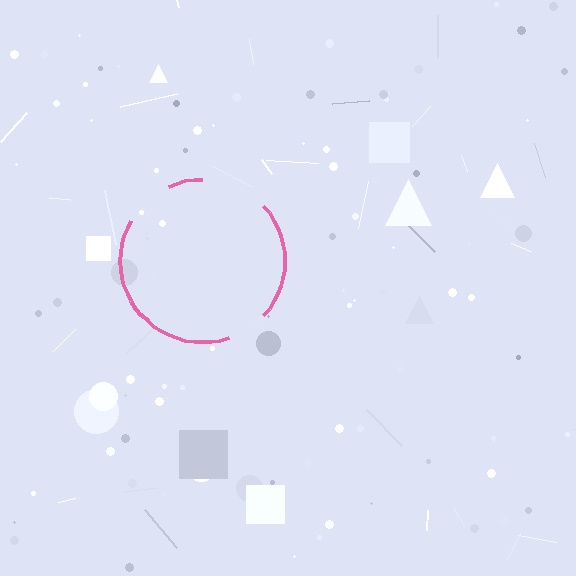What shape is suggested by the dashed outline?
The dashed outline suggests a circle.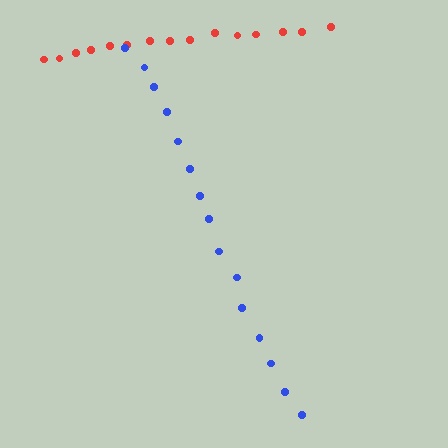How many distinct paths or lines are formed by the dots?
There are 2 distinct paths.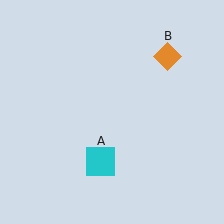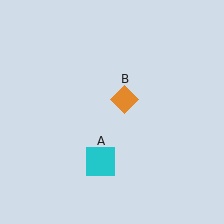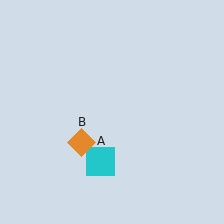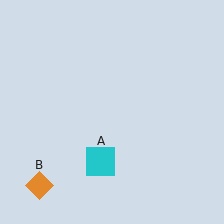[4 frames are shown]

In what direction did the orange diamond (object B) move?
The orange diamond (object B) moved down and to the left.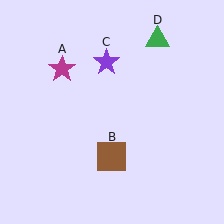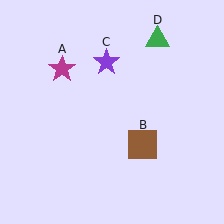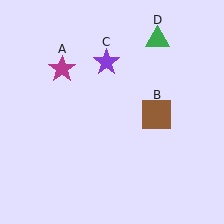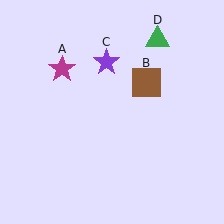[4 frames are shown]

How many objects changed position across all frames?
1 object changed position: brown square (object B).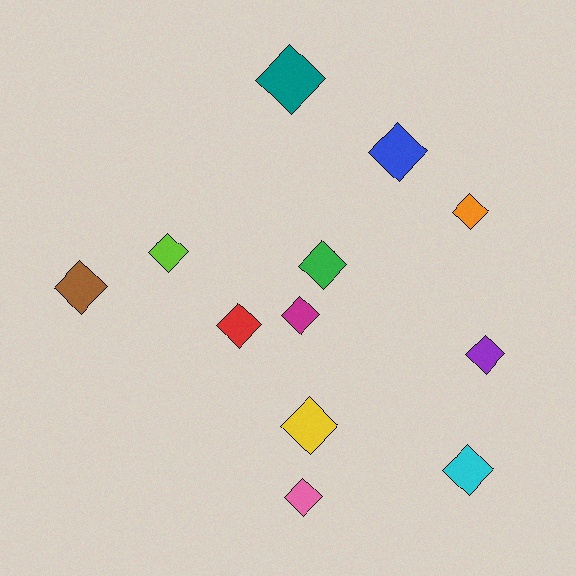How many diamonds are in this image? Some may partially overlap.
There are 12 diamonds.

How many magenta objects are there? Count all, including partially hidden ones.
There is 1 magenta object.